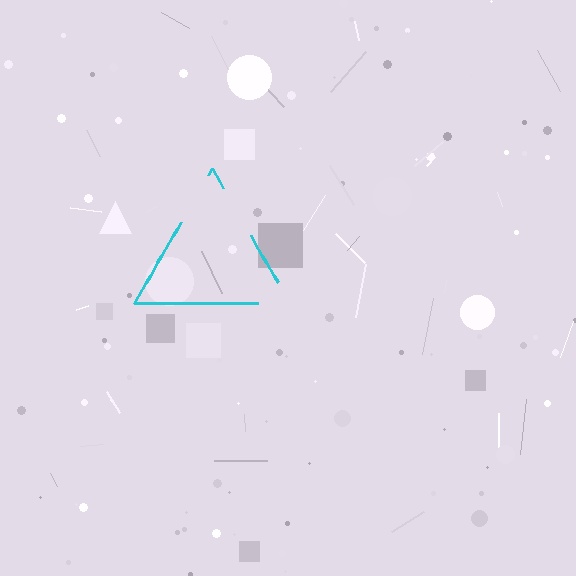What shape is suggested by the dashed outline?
The dashed outline suggests a triangle.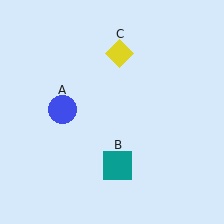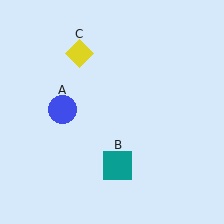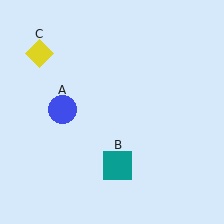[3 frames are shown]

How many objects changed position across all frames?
1 object changed position: yellow diamond (object C).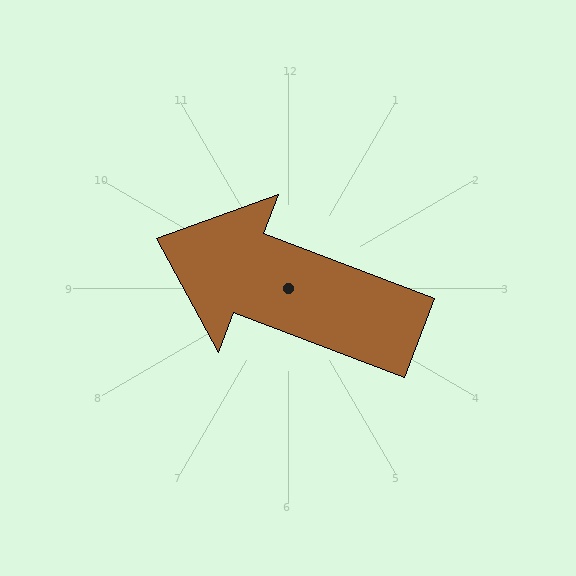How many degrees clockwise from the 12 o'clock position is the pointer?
Approximately 291 degrees.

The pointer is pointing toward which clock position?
Roughly 10 o'clock.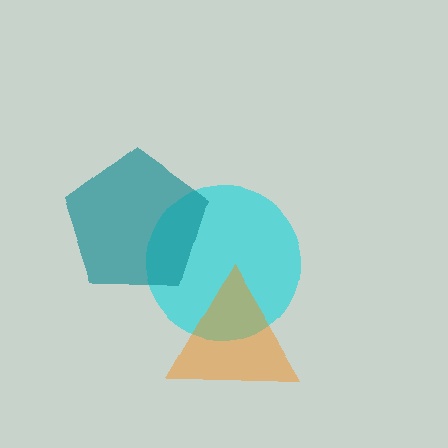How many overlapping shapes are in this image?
There are 3 overlapping shapes in the image.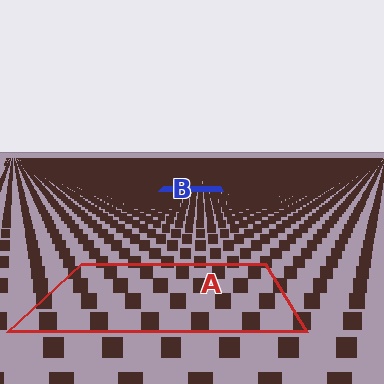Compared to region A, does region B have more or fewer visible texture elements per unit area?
Region B has more texture elements per unit area — they are packed more densely because it is farther away.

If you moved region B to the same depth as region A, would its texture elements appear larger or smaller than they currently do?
They would appear larger. At a closer depth, the same texture elements are projected at a bigger on-screen size.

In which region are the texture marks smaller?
The texture marks are smaller in region B, because it is farther away.